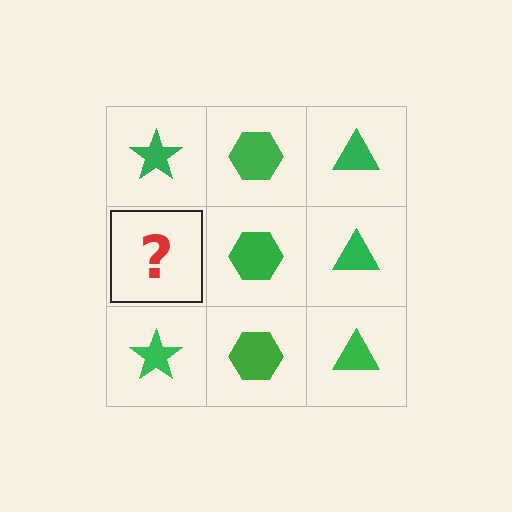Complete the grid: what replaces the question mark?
The question mark should be replaced with a green star.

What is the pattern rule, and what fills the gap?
The rule is that each column has a consistent shape. The gap should be filled with a green star.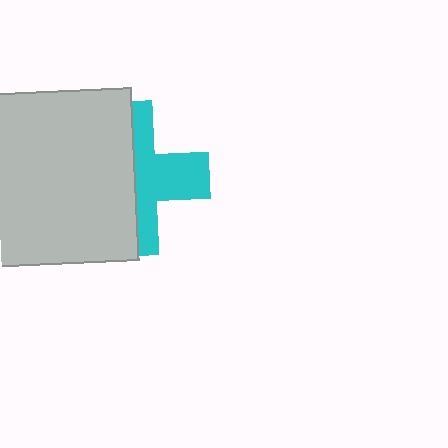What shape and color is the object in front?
The object in front is a light gray square.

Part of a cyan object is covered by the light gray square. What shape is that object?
It is a cross.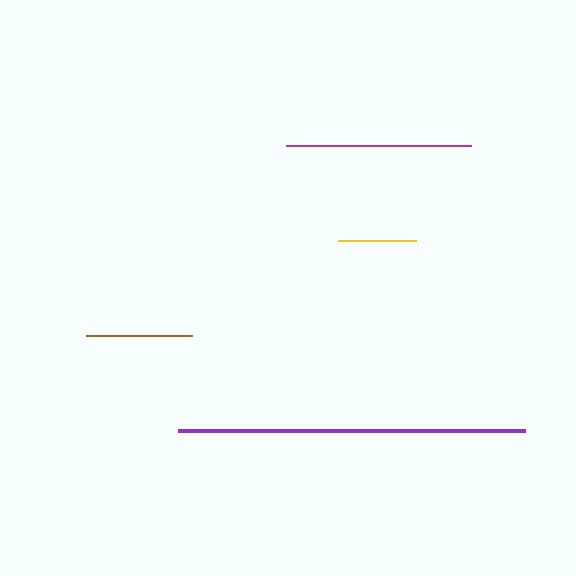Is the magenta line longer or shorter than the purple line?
The purple line is longer than the magenta line.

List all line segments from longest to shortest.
From longest to shortest: purple, magenta, brown, yellow.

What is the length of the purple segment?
The purple segment is approximately 348 pixels long.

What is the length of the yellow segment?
The yellow segment is approximately 78 pixels long.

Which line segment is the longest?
The purple line is the longest at approximately 348 pixels.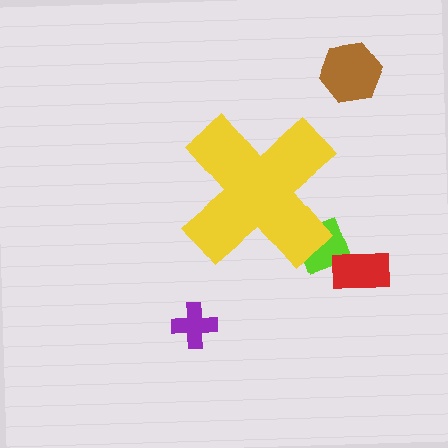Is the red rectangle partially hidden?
No, the red rectangle is fully visible.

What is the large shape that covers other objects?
A yellow cross.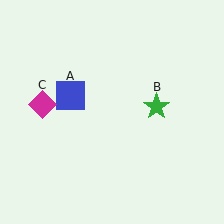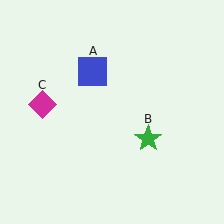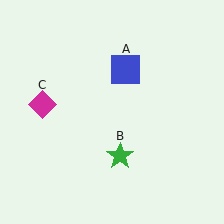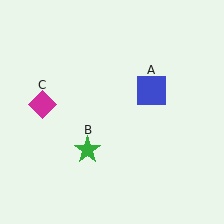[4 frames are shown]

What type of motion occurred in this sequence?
The blue square (object A), green star (object B) rotated clockwise around the center of the scene.